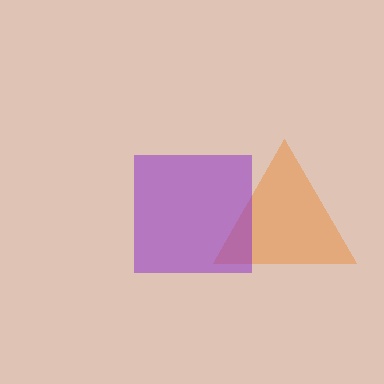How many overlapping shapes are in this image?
There are 2 overlapping shapes in the image.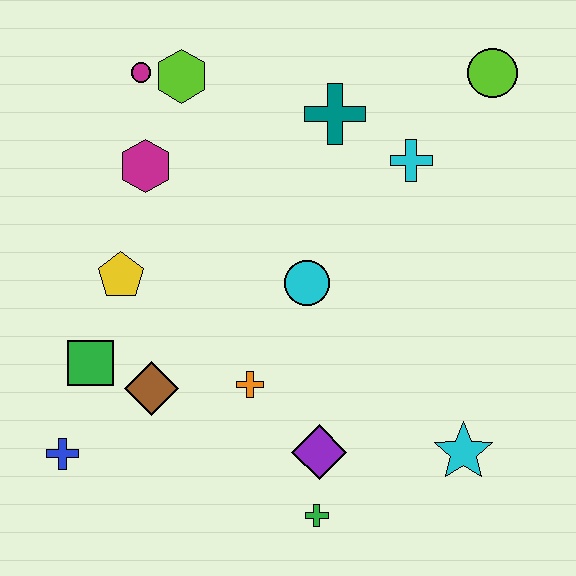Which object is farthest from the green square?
The lime circle is farthest from the green square.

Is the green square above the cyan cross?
No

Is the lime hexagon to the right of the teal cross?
No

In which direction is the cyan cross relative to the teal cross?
The cyan cross is to the right of the teal cross.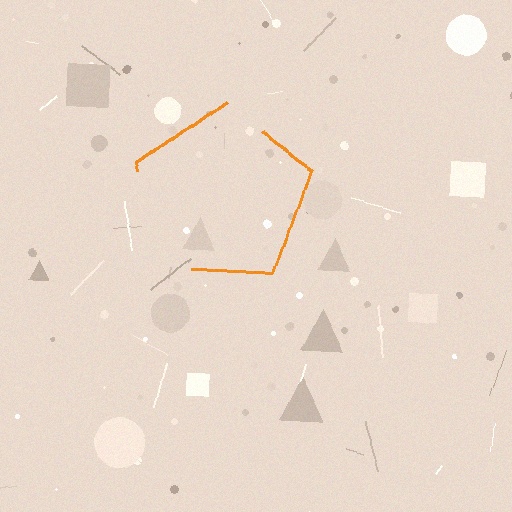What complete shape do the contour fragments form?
The contour fragments form a pentagon.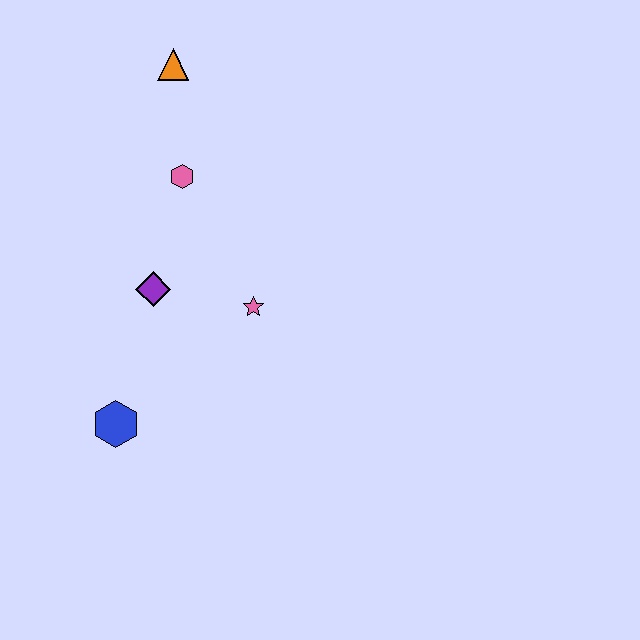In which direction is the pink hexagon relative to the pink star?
The pink hexagon is above the pink star.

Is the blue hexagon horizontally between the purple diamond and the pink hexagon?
No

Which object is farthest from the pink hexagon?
The blue hexagon is farthest from the pink hexagon.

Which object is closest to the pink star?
The purple diamond is closest to the pink star.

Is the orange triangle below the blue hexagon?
No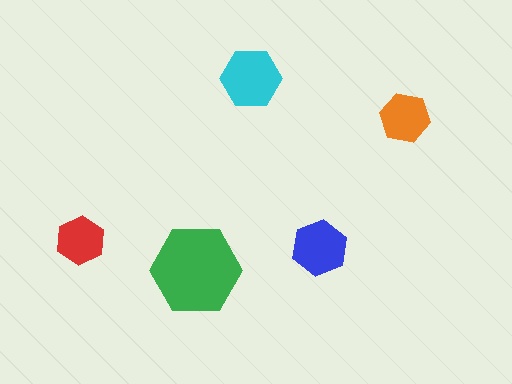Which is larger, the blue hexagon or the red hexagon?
The blue one.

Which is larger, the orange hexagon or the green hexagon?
The green one.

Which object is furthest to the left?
The red hexagon is leftmost.